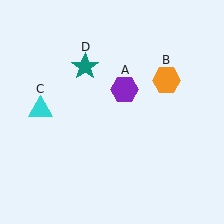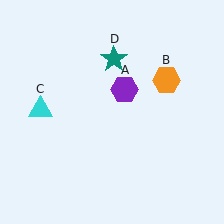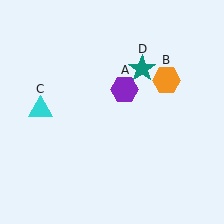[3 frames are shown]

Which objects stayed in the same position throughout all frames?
Purple hexagon (object A) and orange hexagon (object B) and cyan triangle (object C) remained stationary.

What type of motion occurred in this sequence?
The teal star (object D) rotated clockwise around the center of the scene.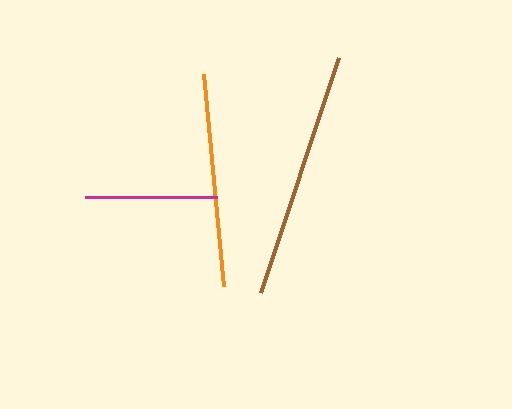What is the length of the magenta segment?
The magenta segment is approximately 132 pixels long.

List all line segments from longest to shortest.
From longest to shortest: brown, orange, magenta.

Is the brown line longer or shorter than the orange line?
The brown line is longer than the orange line.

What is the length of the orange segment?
The orange segment is approximately 214 pixels long.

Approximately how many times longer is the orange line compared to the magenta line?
The orange line is approximately 1.6 times the length of the magenta line.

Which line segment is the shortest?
The magenta line is the shortest at approximately 132 pixels.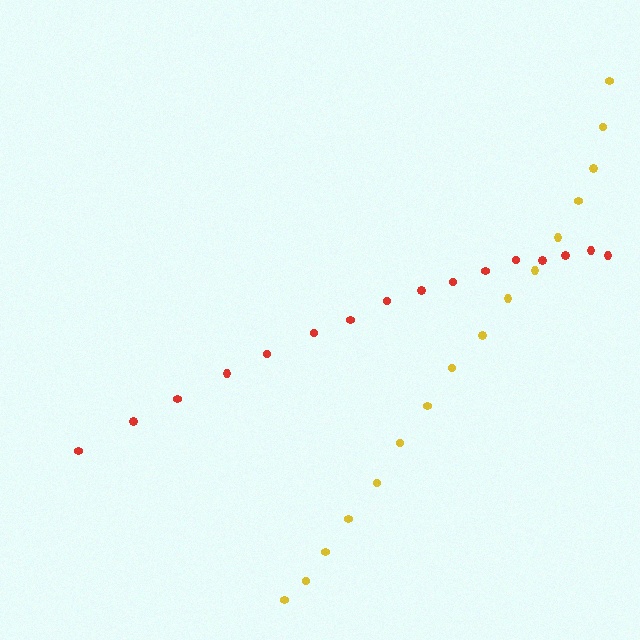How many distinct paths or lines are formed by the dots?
There are 2 distinct paths.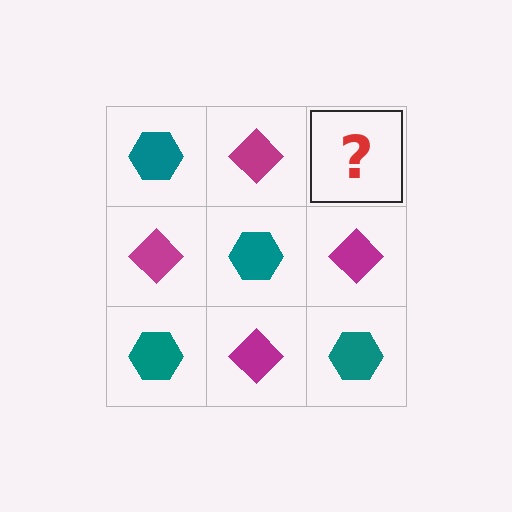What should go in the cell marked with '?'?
The missing cell should contain a teal hexagon.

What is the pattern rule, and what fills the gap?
The rule is that it alternates teal hexagon and magenta diamond in a checkerboard pattern. The gap should be filled with a teal hexagon.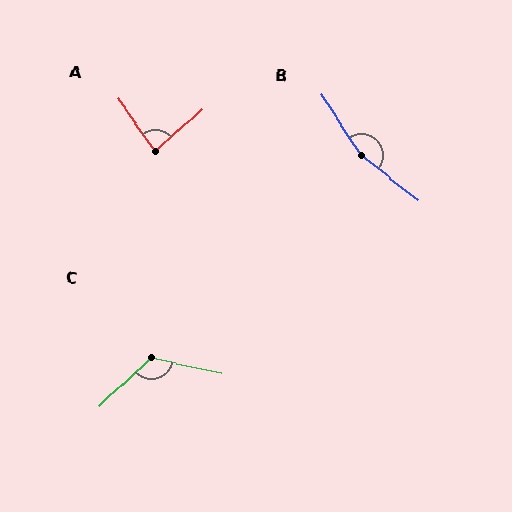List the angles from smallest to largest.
A (83°), C (124°), B (161°).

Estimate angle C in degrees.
Approximately 124 degrees.